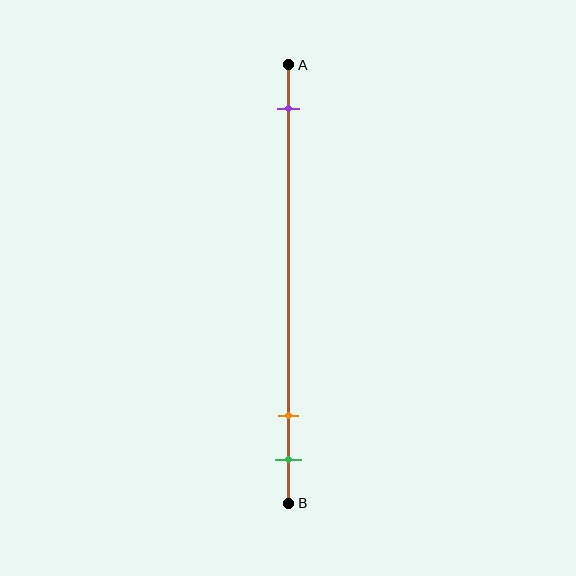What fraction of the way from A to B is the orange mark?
The orange mark is approximately 80% (0.8) of the way from A to B.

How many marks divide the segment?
There are 3 marks dividing the segment.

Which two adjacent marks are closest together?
The orange and green marks are the closest adjacent pair.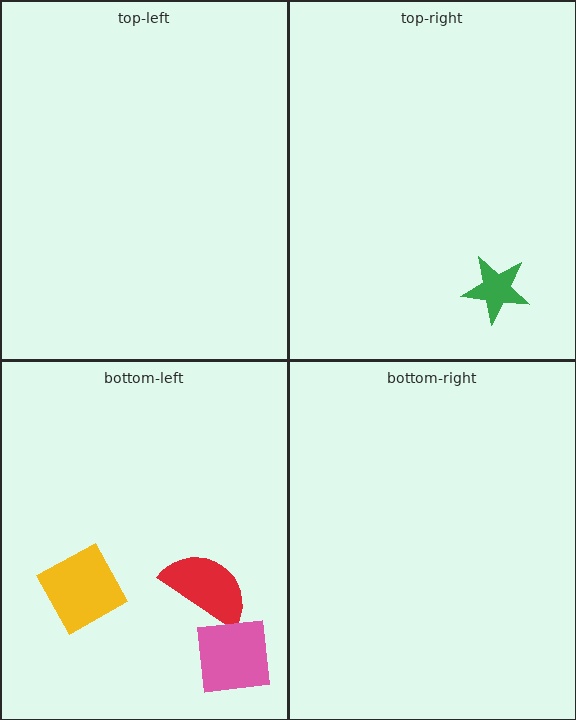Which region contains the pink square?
The bottom-left region.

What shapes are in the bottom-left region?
The red semicircle, the yellow square, the pink square.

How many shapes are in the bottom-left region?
3.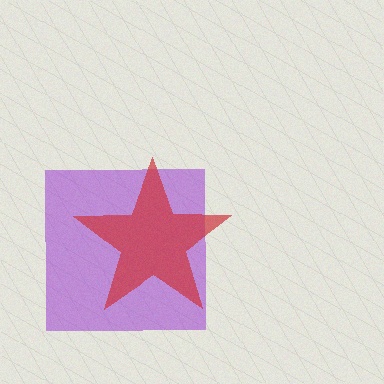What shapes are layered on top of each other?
The layered shapes are: a purple square, a red star.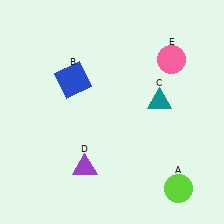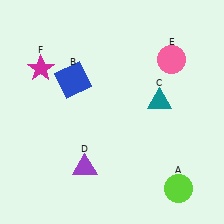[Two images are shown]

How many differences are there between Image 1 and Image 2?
There is 1 difference between the two images.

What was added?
A magenta star (F) was added in Image 2.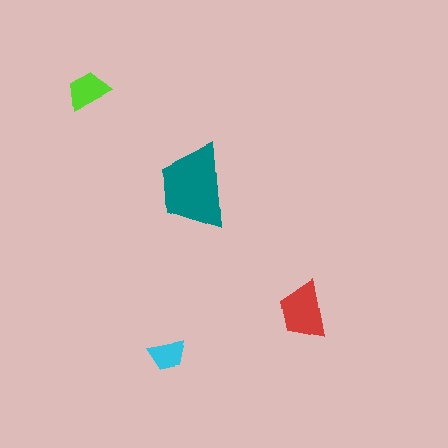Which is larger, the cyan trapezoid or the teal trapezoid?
The teal one.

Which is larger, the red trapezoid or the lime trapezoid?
The red one.